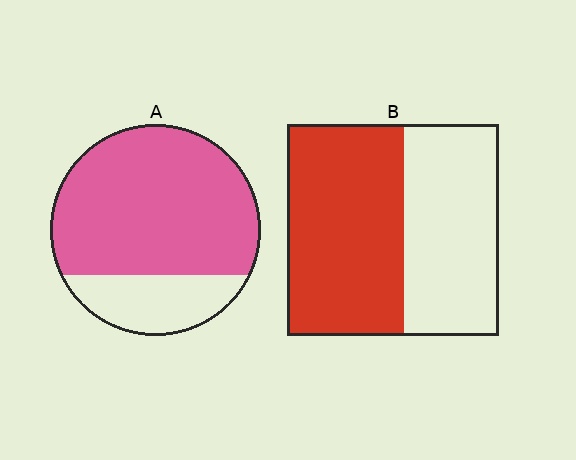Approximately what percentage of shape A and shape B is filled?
A is approximately 75% and B is approximately 55%.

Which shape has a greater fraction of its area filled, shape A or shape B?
Shape A.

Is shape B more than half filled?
Yes.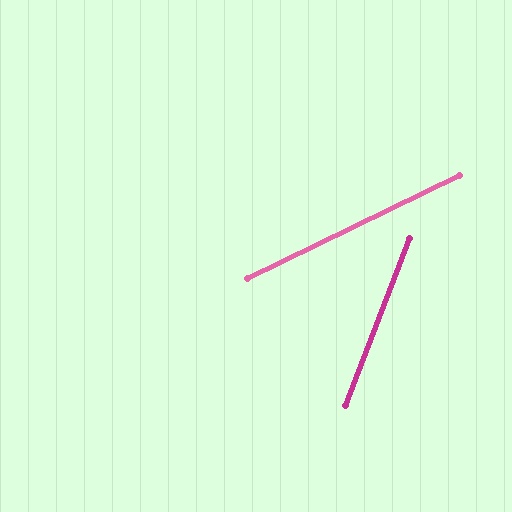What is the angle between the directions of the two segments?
Approximately 43 degrees.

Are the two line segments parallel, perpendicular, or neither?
Neither parallel nor perpendicular — they differ by about 43°.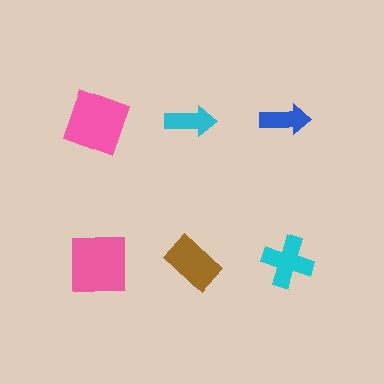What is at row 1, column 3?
A blue arrow.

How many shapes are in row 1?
3 shapes.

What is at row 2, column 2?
A brown rectangle.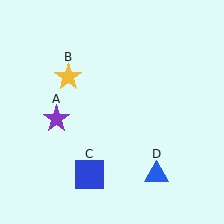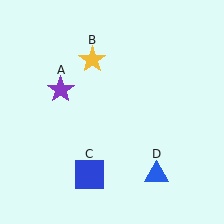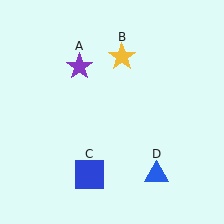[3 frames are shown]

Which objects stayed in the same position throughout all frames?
Blue square (object C) and blue triangle (object D) remained stationary.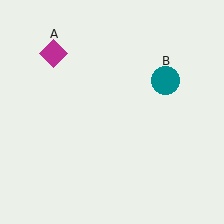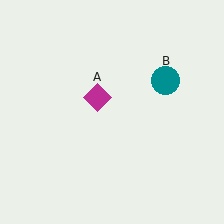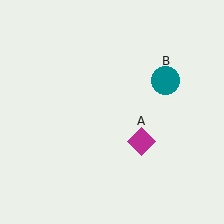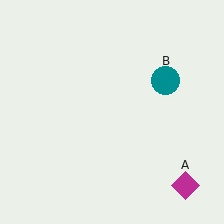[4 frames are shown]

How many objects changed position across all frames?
1 object changed position: magenta diamond (object A).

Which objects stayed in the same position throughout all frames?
Teal circle (object B) remained stationary.